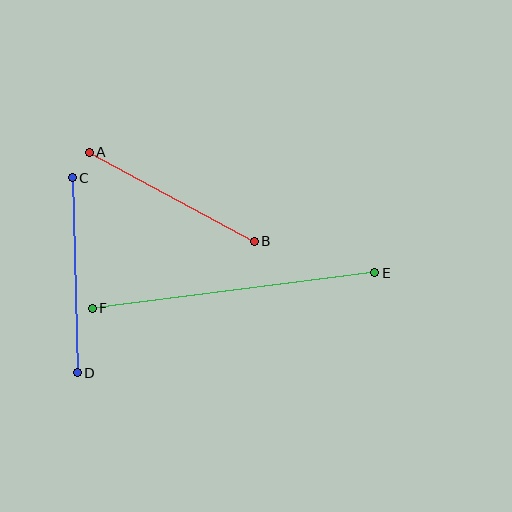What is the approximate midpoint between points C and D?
The midpoint is at approximately (75, 275) pixels.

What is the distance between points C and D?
The distance is approximately 195 pixels.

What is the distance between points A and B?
The distance is approximately 188 pixels.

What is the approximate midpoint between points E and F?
The midpoint is at approximately (233, 291) pixels.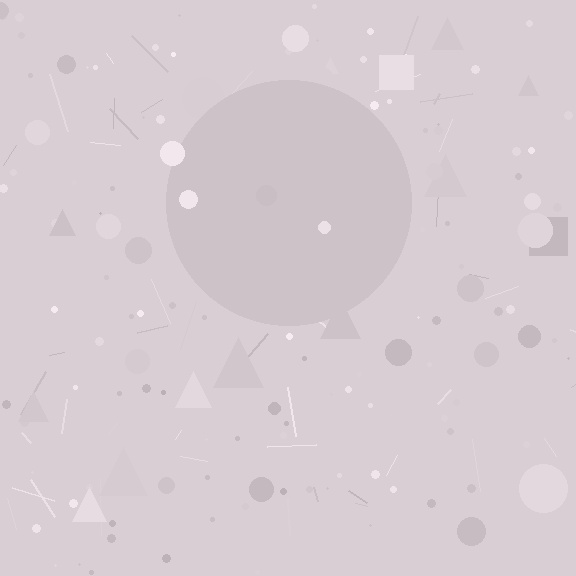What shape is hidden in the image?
A circle is hidden in the image.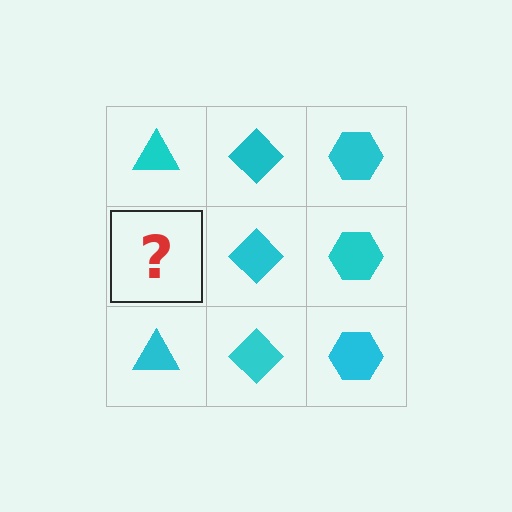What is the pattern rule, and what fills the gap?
The rule is that each column has a consistent shape. The gap should be filled with a cyan triangle.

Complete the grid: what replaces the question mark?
The question mark should be replaced with a cyan triangle.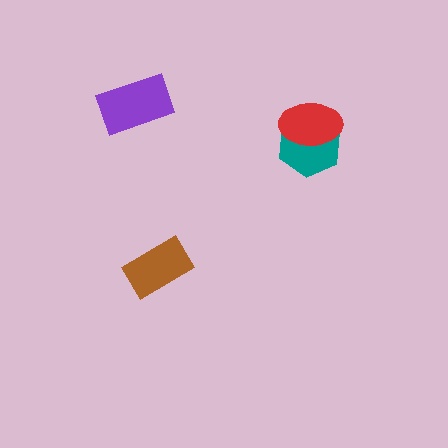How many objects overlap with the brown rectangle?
0 objects overlap with the brown rectangle.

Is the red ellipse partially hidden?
No, no other shape covers it.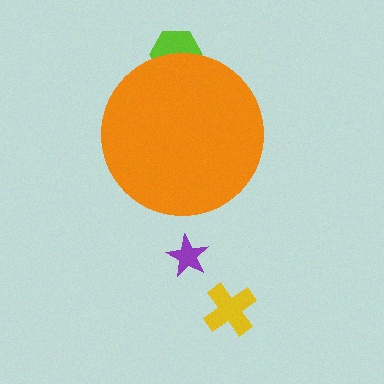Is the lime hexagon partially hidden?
Yes, the lime hexagon is partially hidden behind the orange circle.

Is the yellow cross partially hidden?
No, the yellow cross is fully visible.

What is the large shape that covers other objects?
An orange circle.